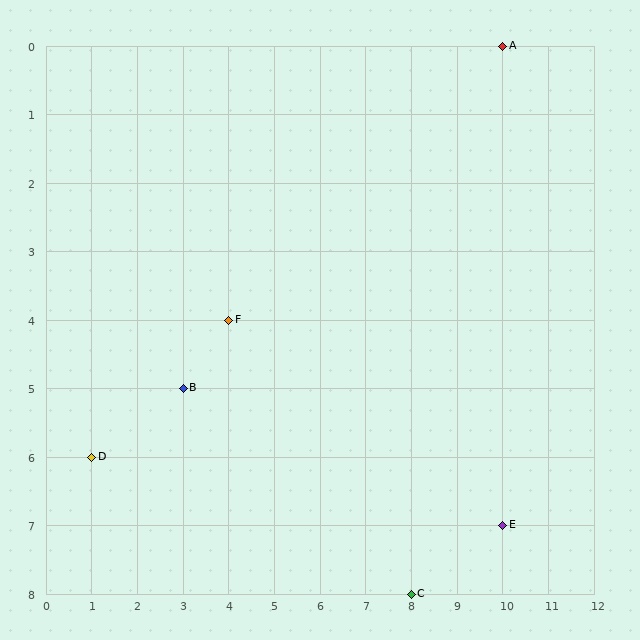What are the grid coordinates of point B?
Point B is at grid coordinates (3, 5).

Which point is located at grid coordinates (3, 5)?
Point B is at (3, 5).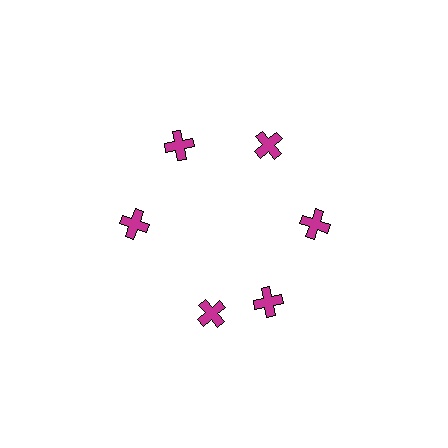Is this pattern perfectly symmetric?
No. The 6 magenta crosses are arranged in a ring, but one element near the 7 o'clock position is rotated out of alignment along the ring, breaking the 6-fold rotational symmetry.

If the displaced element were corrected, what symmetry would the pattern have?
It would have 6-fold rotational symmetry — the pattern would map onto itself every 60 degrees.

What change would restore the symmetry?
The symmetry would be restored by rotating it back into even spacing with its neighbors so that all 6 crosses sit at equal angles and equal distance from the center.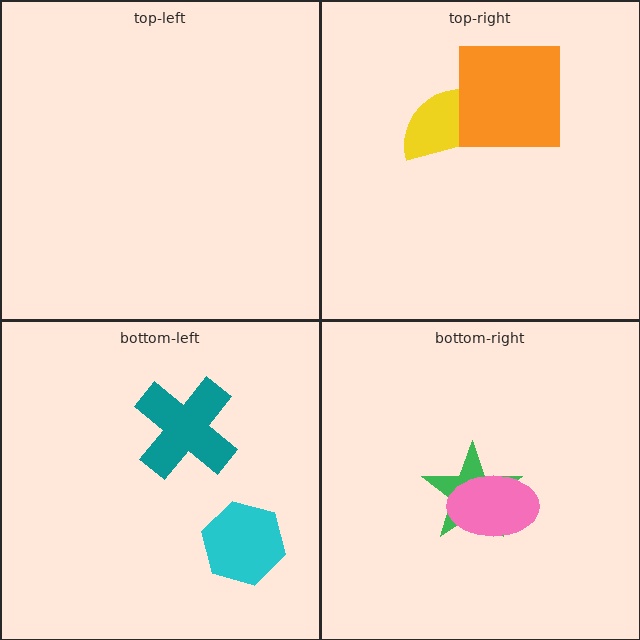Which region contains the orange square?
The top-right region.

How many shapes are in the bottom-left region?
2.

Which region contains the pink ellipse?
The bottom-right region.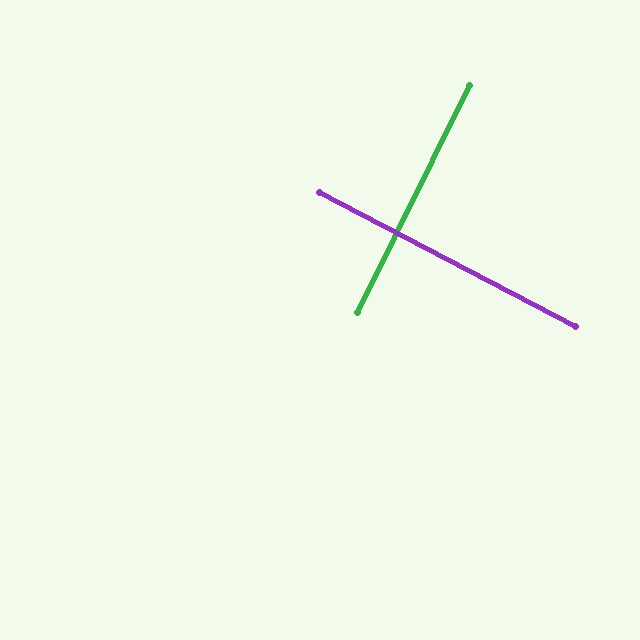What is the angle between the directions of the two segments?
Approximately 89 degrees.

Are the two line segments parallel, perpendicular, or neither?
Perpendicular — they meet at approximately 89°.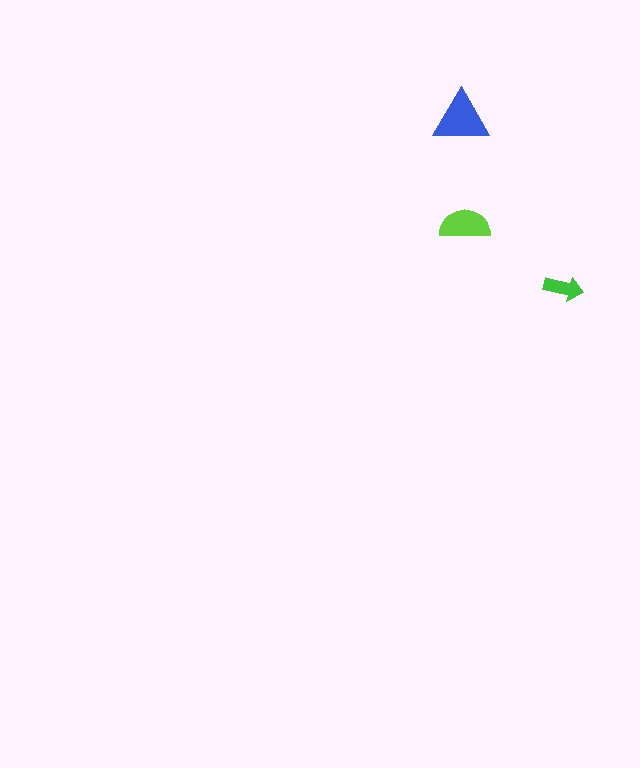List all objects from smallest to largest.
The green arrow, the lime semicircle, the blue triangle.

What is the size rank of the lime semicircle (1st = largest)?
2nd.